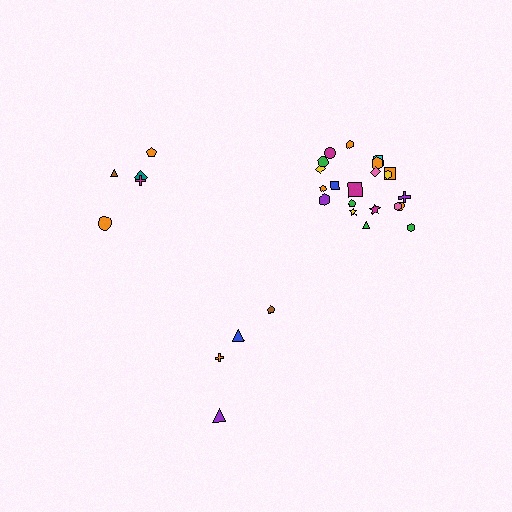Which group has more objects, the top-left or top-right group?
The top-right group.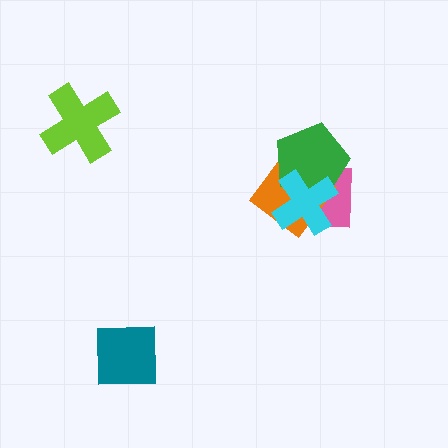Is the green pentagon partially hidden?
Yes, it is partially covered by another shape.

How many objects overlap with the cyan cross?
3 objects overlap with the cyan cross.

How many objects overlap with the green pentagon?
3 objects overlap with the green pentagon.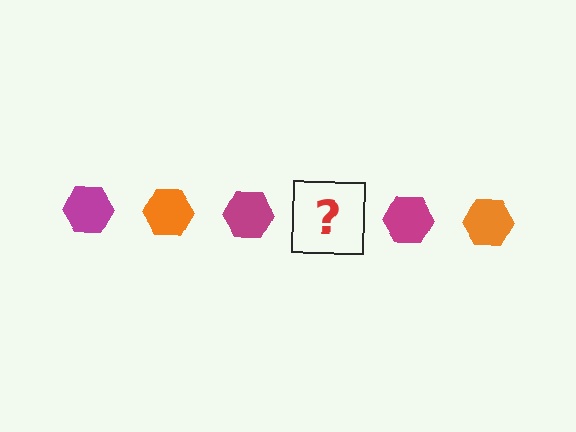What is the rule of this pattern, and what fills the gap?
The rule is that the pattern cycles through magenta, orange hexagons. The gap should be filled with an orange hexagon.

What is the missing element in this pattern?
The missing element is an orange hexagon.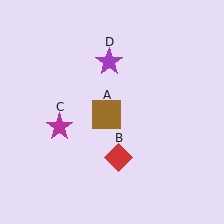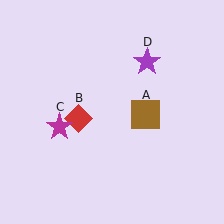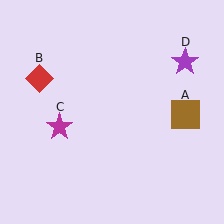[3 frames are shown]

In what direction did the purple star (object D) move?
The purple star (object D) moved right.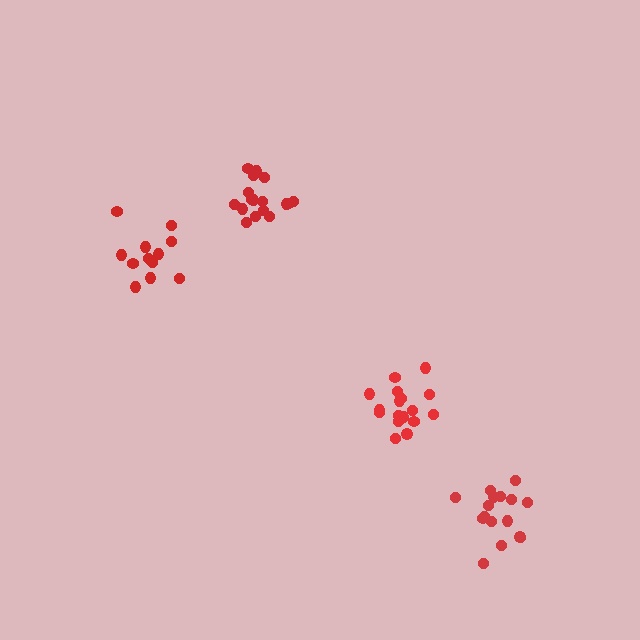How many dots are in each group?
Group 1: 12 dots, Group 2: 17 dots, Group 3: 16 dots, Group 4: 17 dots (62 total).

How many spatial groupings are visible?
There are 4 spatial groupings.